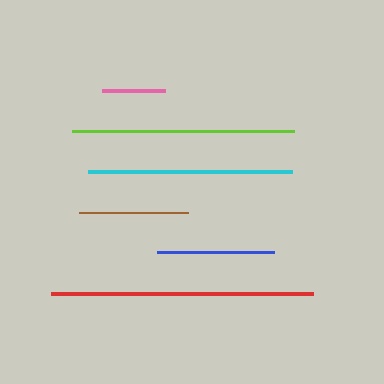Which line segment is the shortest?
The pink line is the shortest at approximately 63 pixels.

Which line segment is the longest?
The red line is the longest at approximately 262 pixels.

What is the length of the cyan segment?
The cyan segment is approximately 203 pixels long.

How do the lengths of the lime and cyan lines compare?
The lime and cyan lines are approximately the same length.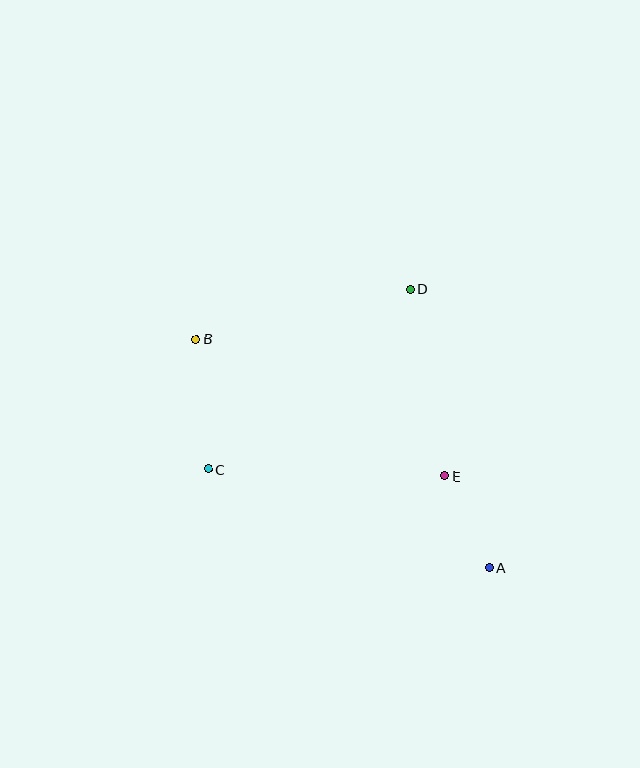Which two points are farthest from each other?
Points A and B are farthest from each other.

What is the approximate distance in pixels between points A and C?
The distance between A and C is approximately 297 pixels.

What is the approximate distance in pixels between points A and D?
The distance between A and D is approximately 289 pixels.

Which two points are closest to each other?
Points A and E are closest to each other.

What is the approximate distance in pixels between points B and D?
The distance between B and D is approximately 220 pixels.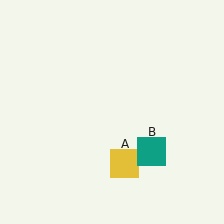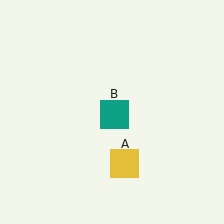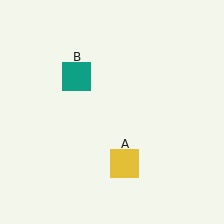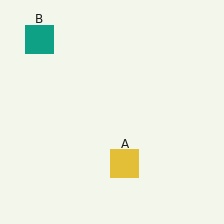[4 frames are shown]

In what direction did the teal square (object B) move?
The teal square (object B) moved up and to the left.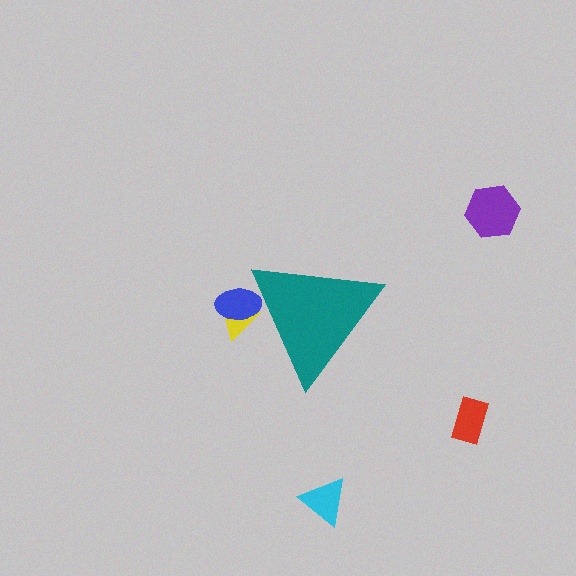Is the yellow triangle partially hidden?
Yes, the yellow triangle is partially hidden behind the teal triangle.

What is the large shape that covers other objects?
A teal triangle.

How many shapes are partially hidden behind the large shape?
2 shapes are partially hidden.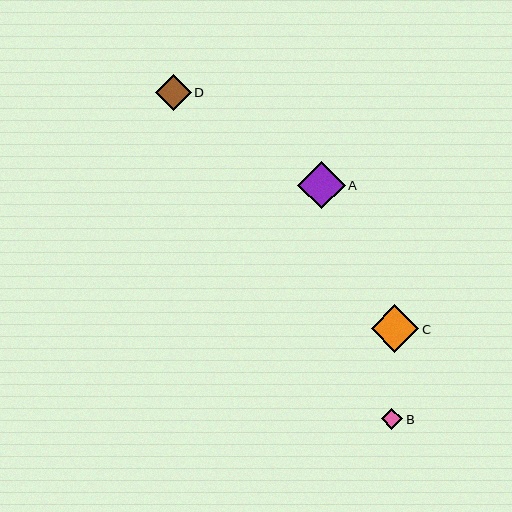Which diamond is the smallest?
Diamond B is the smallest with a size of approximately 21 pixels.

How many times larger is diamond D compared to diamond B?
Diamond D is approximately 1.7 times the size of diamond B.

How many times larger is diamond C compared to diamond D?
Diamond C is approximately 1.3 times the size of diamond D.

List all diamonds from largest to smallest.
From largest to smallest: A, C, D, B.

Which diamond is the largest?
Diamond A is the largest with a size of approximately 48 pixels.